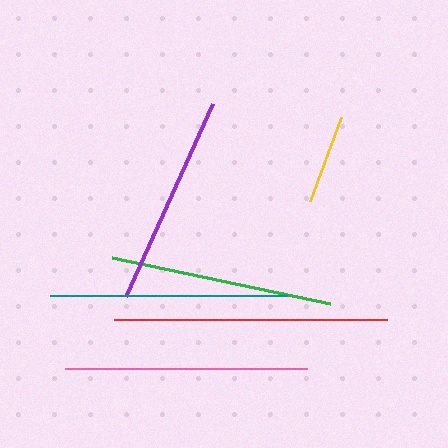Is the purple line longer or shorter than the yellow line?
The purple line is longer than the yellow line.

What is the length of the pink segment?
The pink segment is approximately 242 pixels long.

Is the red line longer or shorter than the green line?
The red line is longer than the green line.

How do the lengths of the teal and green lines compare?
The teal and green lines are approximately the same length.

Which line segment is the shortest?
The yellow line is the shortest at approximately 90 pixels.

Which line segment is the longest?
The red line is the longest at approximately 273 pixels.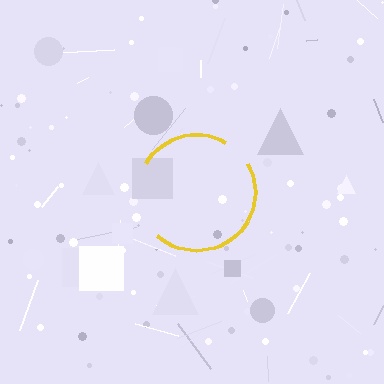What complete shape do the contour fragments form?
The contour fragments form a circle.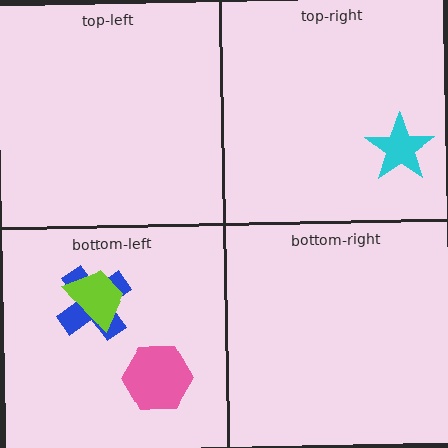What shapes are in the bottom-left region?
The pink hexagon, the blue cross, the lime trapezoid.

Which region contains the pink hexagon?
The bottom-left region.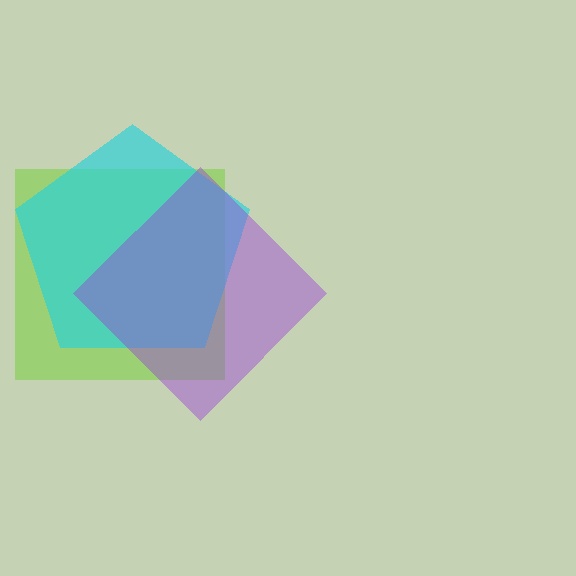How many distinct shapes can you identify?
There are 3 distinct shapes: a lime square, a cyan pentagon, a purple diamond.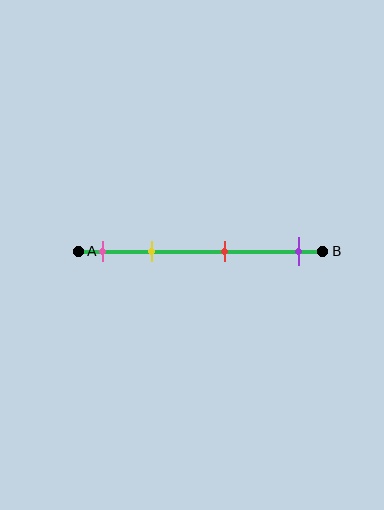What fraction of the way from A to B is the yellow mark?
The yellow mark is approximately 30% (0.3) of the way from A to B.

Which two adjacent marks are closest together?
The pink and yellow marks are the closest adjacent pair.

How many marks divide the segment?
There are 4 marks dividing the segment.